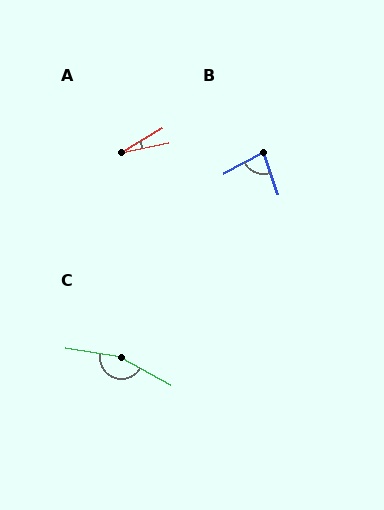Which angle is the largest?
C, at approximately 160 degrees.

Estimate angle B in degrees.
Approximately 81 degrees.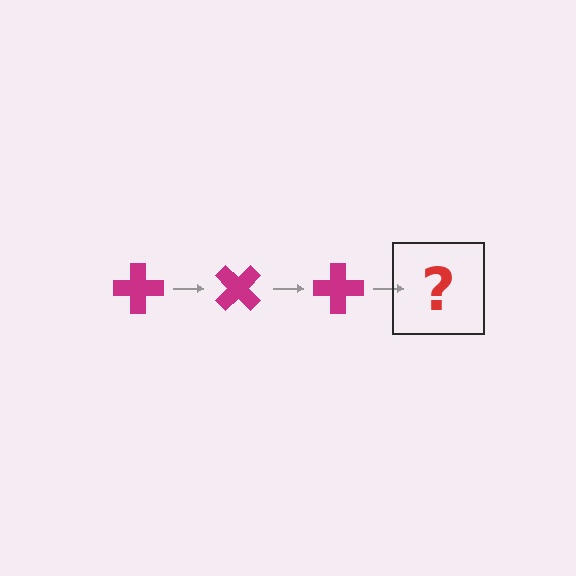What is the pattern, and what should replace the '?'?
The pattern is that the cross rotates 45 degrees each step. The '?' should be a magenta cross rotated 135 degrees.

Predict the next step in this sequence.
The next step is a magenta cross rotated 135 degrees.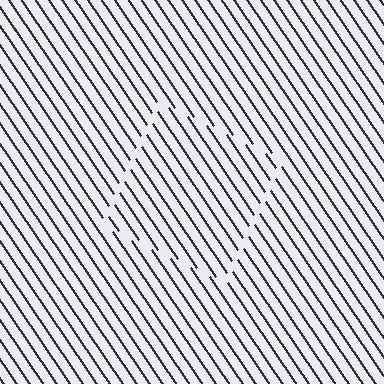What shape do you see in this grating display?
An illusory square. The interior of the shape contains the same grating, shifted by half a period — the contour is defined by the phase discontinuity where line-ends from the inner and outer gratings abut.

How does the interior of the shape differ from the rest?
The interior of the shape contains the same grating, shifted by half a period — the contour is defined by the phase discontinuity where line-ends from the inner and outer gratings abut.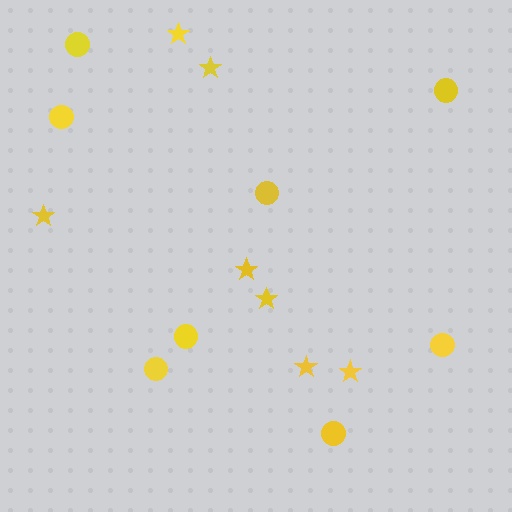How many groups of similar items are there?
There are 2 groups: one group of stars (7) and one group of circles (8).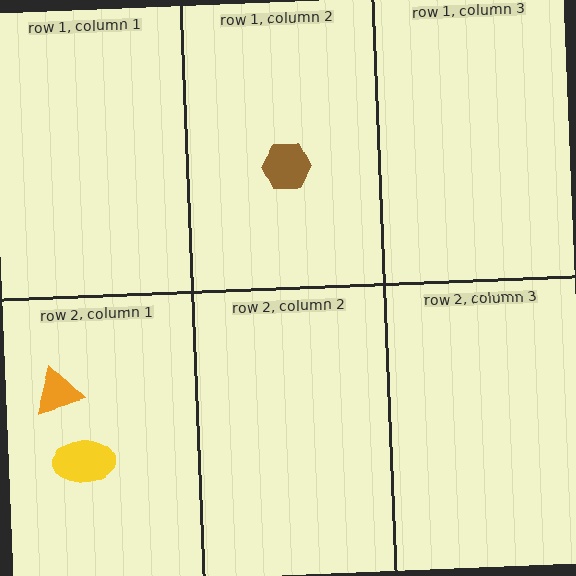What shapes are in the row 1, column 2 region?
The brown hexagon.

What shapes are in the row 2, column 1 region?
The orange triangle, the yellow ellipse.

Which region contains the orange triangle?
The row 2, column 1 region.